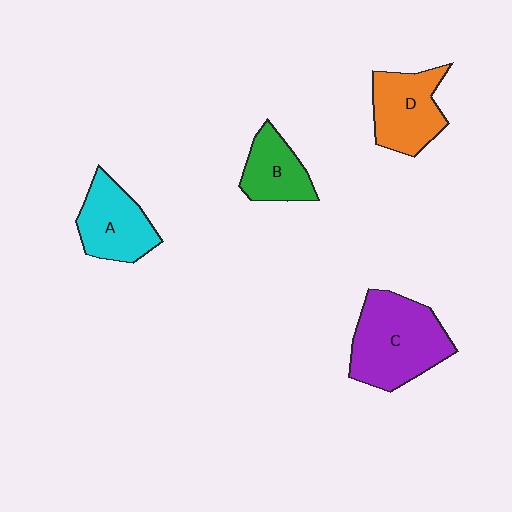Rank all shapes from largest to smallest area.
From largest to smallest: C (purple), D (orange), A (cyan), B (green).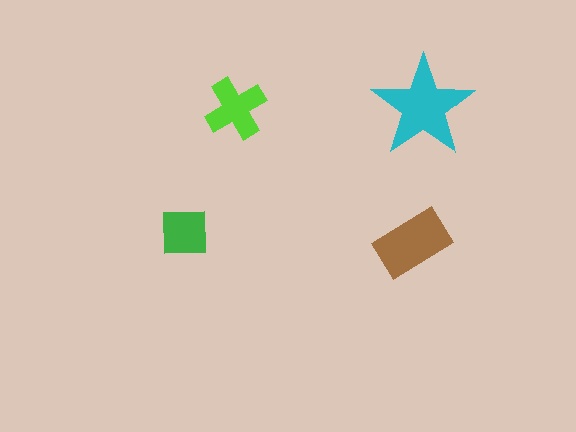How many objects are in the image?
There are 4 objects in the image.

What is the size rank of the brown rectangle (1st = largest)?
2nd.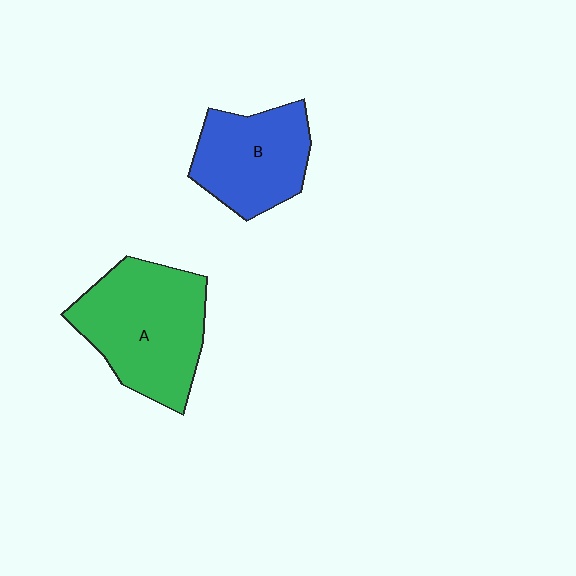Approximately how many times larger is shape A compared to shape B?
Approximately 1.4 times.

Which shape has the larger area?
Shape A (green).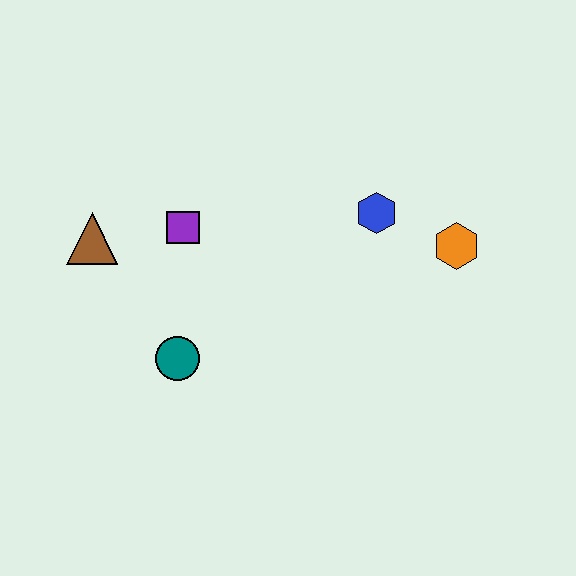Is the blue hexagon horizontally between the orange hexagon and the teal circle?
Yes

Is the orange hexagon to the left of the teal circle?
No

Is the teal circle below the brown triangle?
Yes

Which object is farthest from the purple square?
The orange hexagon is farthest from the purple square.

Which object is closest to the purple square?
The brown triangle is closest to the purple square.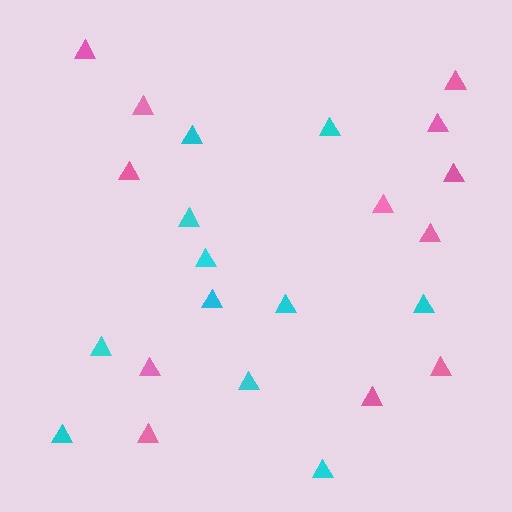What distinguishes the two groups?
There are 2 groups: one group of pink triangles (12) and one group of cyan triangles (11).